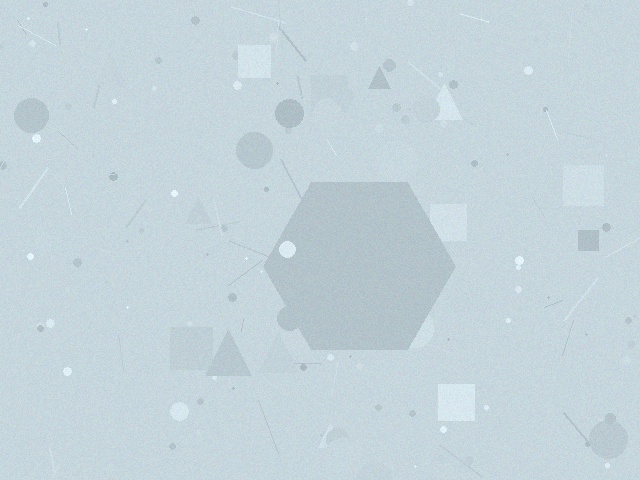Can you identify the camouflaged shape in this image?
The camouflaged shape is a hexagon.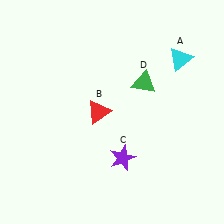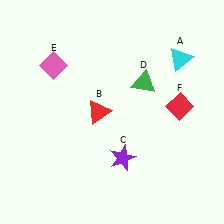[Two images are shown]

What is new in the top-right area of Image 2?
A red diamond (F) was added in the top-right area of Image 2.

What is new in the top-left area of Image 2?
A pink diamond (E) was added in the top-left area of Image 2.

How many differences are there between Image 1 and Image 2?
There are 2 differences between the two images.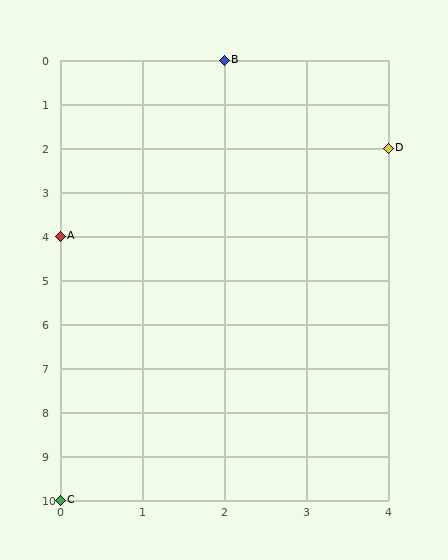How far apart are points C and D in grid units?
Points C and D are 4 columns and 8 rows apart (about 8.9 grid units diagonally).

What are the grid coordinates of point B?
Point B is at grid coordinates (2, 0).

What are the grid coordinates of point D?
Point D is at grid coordinates (4, 2).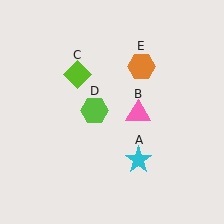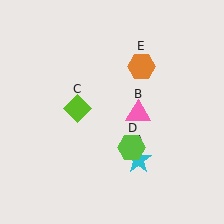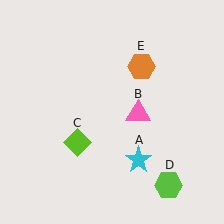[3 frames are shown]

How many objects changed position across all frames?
2 objects changed position: lime diamond (object C), lime hexagon (object D).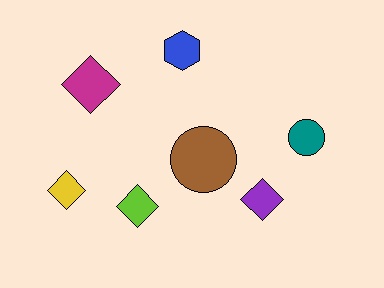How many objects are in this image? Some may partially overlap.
There are 7 objects.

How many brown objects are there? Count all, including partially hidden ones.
There is 1 brown object.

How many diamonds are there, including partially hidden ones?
There are 4 diamonds.